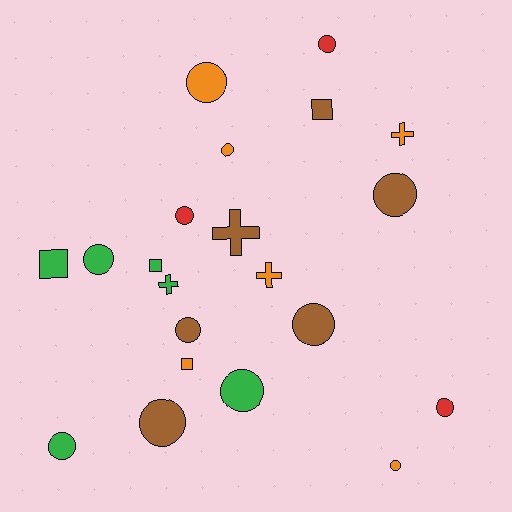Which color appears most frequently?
Orange, with 6 objects.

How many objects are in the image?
There are 21 objects.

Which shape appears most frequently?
Circle, with 13 objects.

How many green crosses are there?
There is 1 green cross.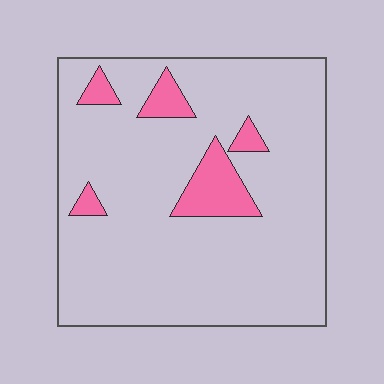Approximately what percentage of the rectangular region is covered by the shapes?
Approximately 10%.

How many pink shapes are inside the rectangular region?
5.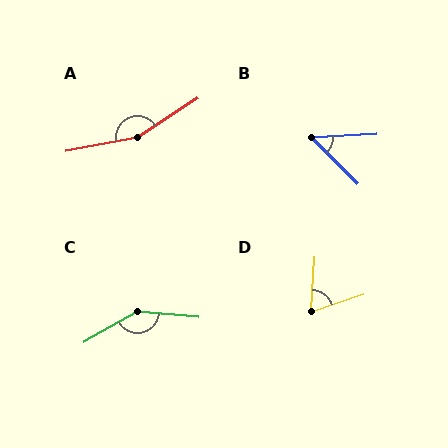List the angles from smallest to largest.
B (48°), D (68°), C (145°), A (157°).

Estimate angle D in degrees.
Approximately 68 degrees.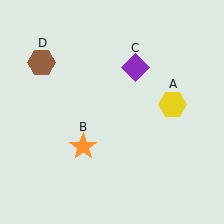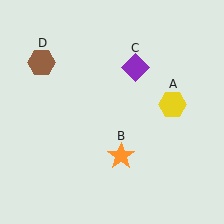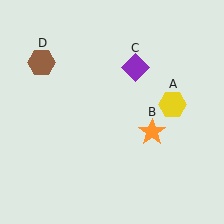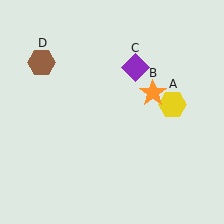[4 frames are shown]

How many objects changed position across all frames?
1 object changed position: orange star (object B).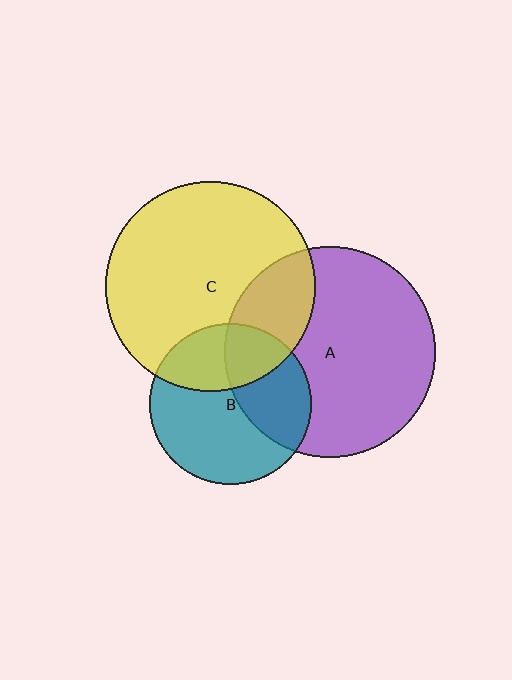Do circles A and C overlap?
Yes.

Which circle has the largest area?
Circle A (purple).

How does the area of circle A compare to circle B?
Approximately 1.7 times.